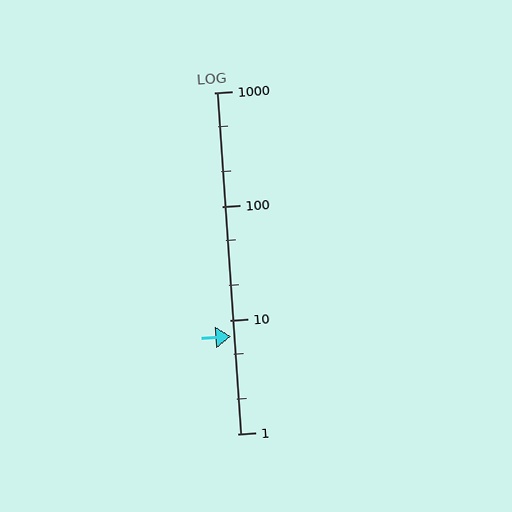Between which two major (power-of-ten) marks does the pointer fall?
The pointer is between 1 and 10.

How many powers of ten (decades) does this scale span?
The scale spans 3 decades, from 1 to 1000.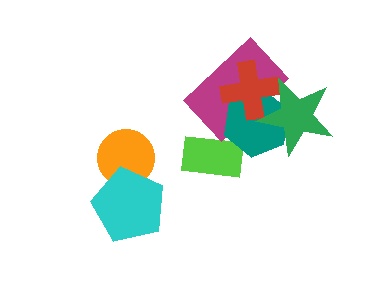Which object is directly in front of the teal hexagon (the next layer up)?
The red cross is directly in front of the teal hexagon.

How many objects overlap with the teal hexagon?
4 objects overlap with the teal hexagon.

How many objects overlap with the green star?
3 objects overlap with the green star.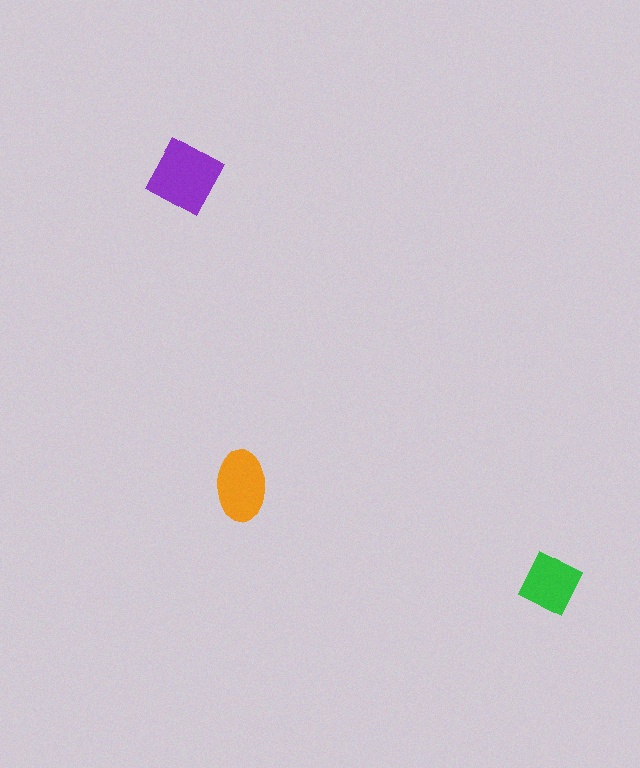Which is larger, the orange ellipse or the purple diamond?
The purple diamond.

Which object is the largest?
The purple diamond.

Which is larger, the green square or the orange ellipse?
The orange ellipse.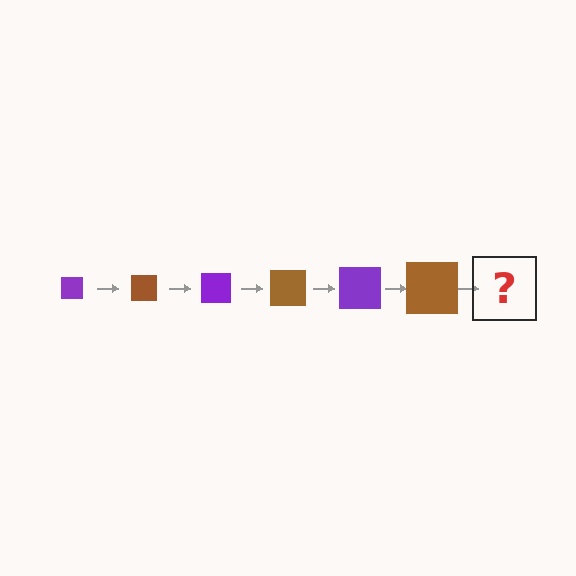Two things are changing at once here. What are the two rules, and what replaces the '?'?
The two rules are that the square grows larger each step and the color cycles through purple and brown. The '?' should be a purple square, larger than the previous one.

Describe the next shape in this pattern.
It should be a purple square, larger than the previous one.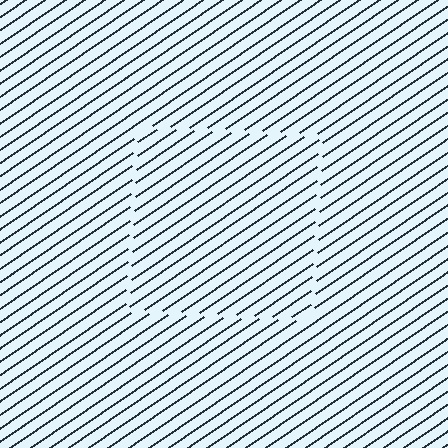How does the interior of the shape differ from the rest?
The interior of the shape contains the same grating, shifted by half a period — the contour is defined by the phase discontinuity where line-ends from the inner and outer gratings abut.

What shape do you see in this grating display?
An illusory square. The interior of the shape contains the same grating, shifted by half a period — the contour is defined by the phase discontinuity where line-ends from the inner and outer gratings abut.